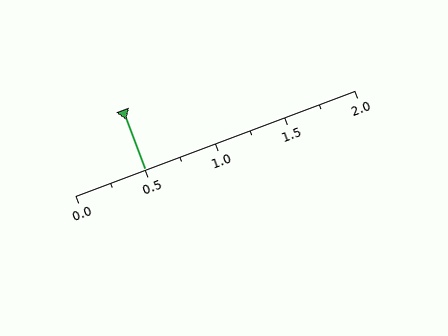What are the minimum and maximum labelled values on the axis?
The axis runs from 0.0 to 2.0.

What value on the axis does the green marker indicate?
The marker indicates approximately 0.5.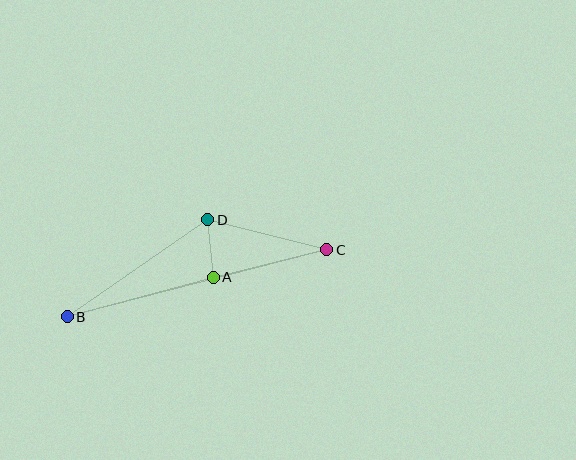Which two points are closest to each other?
Points A and D are closest to each other.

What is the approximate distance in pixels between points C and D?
The distance between C and D is approximately 123 pixels.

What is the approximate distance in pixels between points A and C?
The distance between A and C is approximately 117 pixels.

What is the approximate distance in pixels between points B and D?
The distance between B and D is approximately 171 pixels.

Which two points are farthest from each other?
Points B and C are farthest from each other.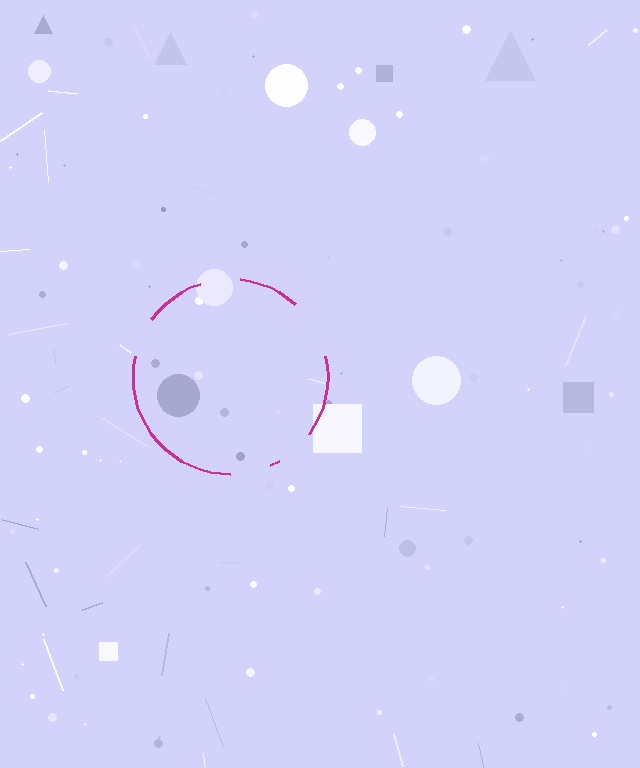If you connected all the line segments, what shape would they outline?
They would outline a circle.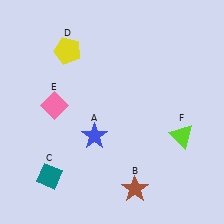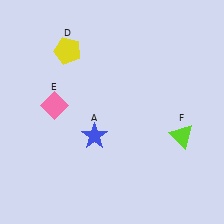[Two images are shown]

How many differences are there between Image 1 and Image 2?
There are 2 differences between the two images.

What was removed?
The brown star (B), the teal diamond (C) were removed in Image 2.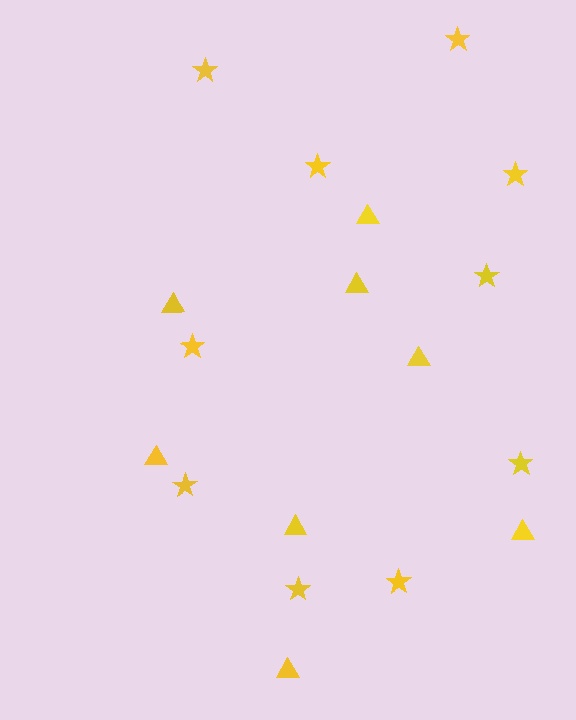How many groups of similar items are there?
There are 2 groups: one group of triangles (8) and one group of stars (10).